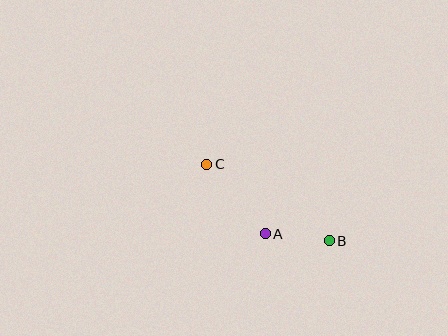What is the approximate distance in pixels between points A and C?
The distance between A and C is approximately 90 pixels.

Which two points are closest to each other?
Points A and B are closest to each other.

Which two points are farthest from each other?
Points B and C are farthest from each other.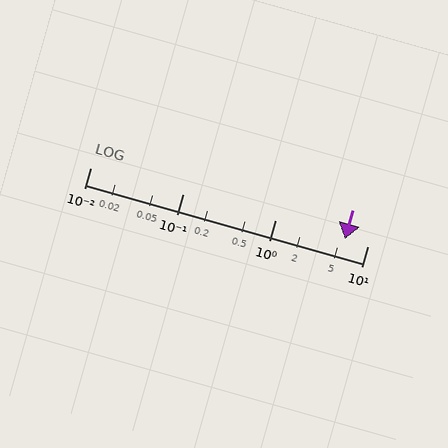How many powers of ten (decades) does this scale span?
The scale spans 3 decades, from 0.01 to 10.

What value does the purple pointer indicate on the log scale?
The pointer indicates approximately 5.7.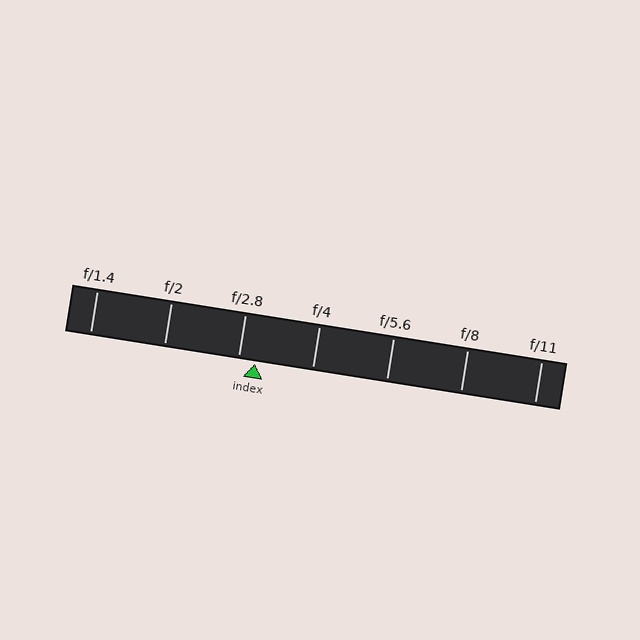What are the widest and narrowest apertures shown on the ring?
The widest aperture shown is f/1.4 and the narrowest is f/11.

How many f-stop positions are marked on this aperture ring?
There are 7 f-stop positions marked.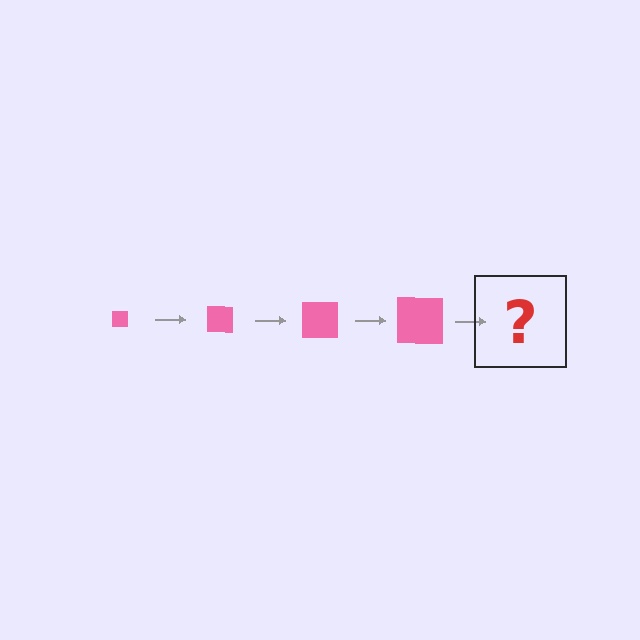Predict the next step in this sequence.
The next step is a pink square, larger than the previous one.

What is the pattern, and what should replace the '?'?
The pattern is that the square gets progressively larger each step. The '?' should be a pink square, larger than the previous one.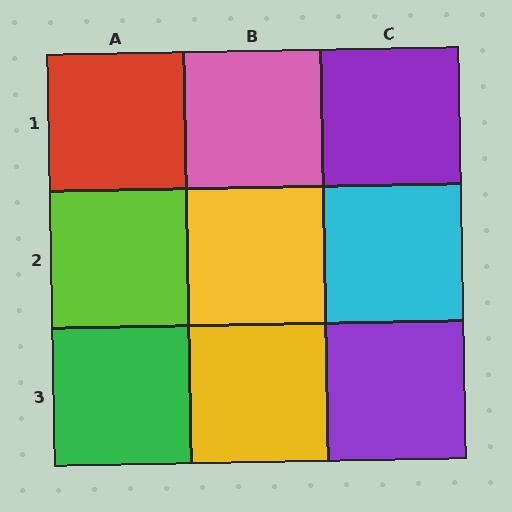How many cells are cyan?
1 cell is cyan.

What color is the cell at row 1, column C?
Purple.